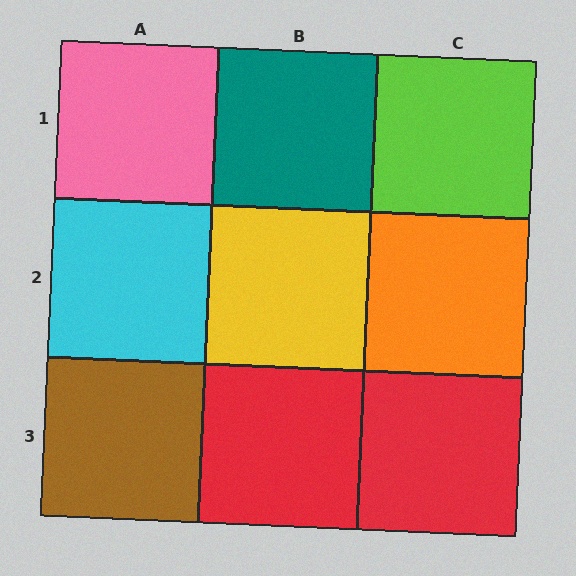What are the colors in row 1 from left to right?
Pink, teal, lime.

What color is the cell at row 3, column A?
Brown.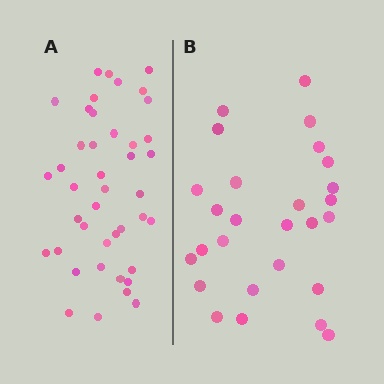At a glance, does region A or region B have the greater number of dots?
Region A (the left region) has more dots.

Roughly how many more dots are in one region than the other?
Region A has approximately 15 more dots than region B.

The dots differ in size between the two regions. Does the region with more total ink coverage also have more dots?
No. Region B has more total ink coverage because its dots are larger, but region A actually contains more individual dots. Total area can be misleading — the number of items is what matters here.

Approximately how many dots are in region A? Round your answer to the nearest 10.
About 40 dots. (The exact count is 42, which rounds to 40.)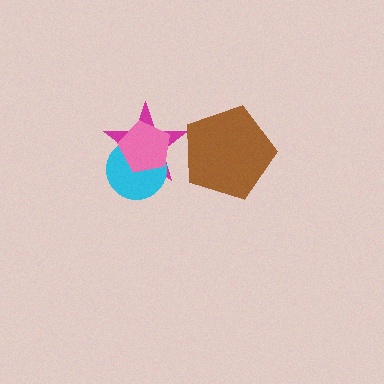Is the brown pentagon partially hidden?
Yes, it is partially covered by another shape.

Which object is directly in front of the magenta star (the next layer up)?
The cyan circle is directly in front of the magenta star.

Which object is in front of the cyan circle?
The pink pentagon is in front of the cyan circle.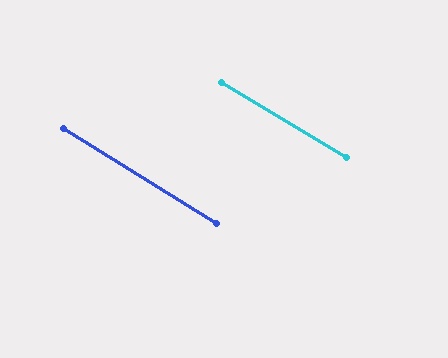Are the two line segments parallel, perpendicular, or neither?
Parallel — their directions differ by only 0.6°.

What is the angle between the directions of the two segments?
Approximately 1 degree.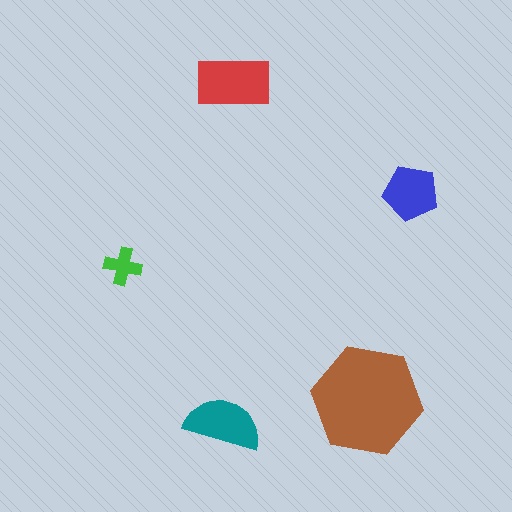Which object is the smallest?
The green cross.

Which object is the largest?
The brown hexagon.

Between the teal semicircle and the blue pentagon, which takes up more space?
The teal semicircle.